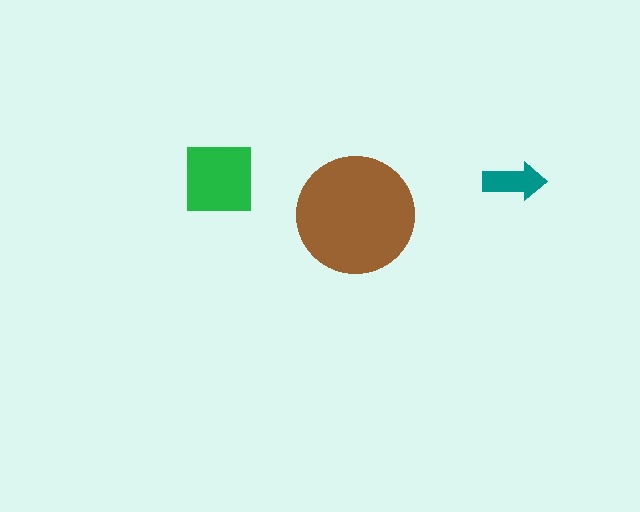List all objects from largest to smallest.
The brown circle, the green square, the teal arrow.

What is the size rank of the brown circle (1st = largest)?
1st.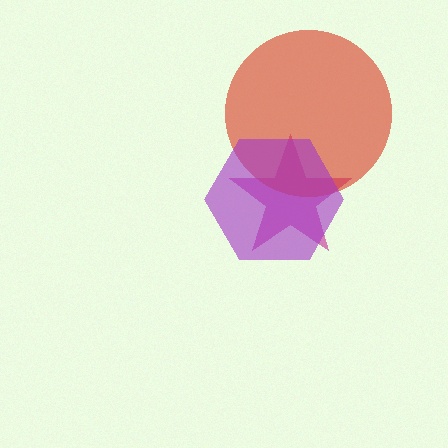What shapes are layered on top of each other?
The layered shapes are: a magenta star, a red circle, a purple hexagon.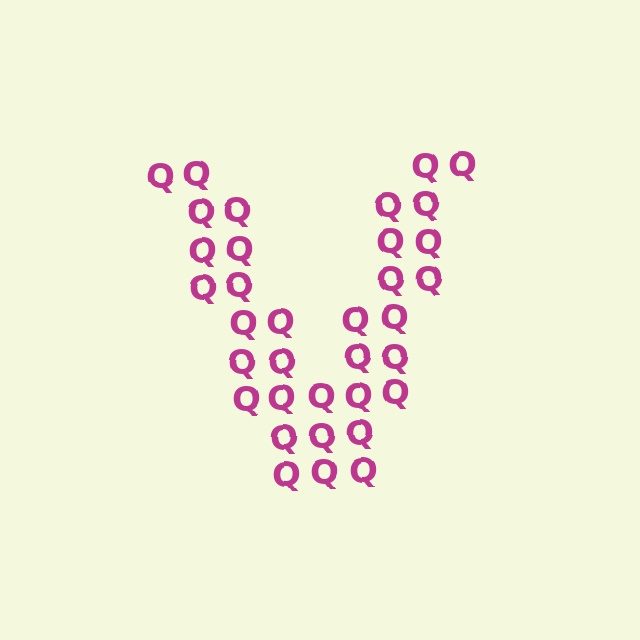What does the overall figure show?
The overall figure shows the letter V.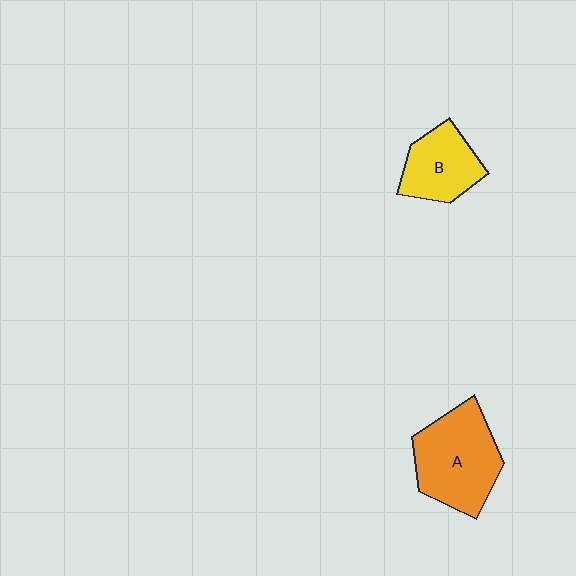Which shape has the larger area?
Shape A (orange).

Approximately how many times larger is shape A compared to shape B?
Approximately 1.5 times.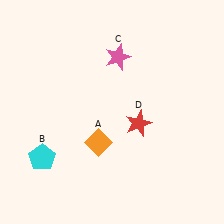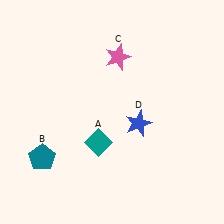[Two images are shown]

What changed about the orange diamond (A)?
In Image 1, A is orange. In Image 2, it changed to teal.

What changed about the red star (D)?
In Image 1, D is red. In Image 2, it changed to blue.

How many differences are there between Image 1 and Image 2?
There are 3 differences between the two images.